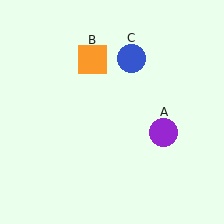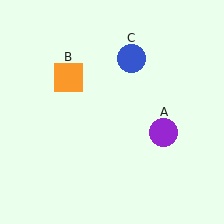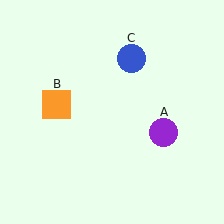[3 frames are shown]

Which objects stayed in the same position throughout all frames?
Purple circle (object A) and blue circle (object C) remained stationary.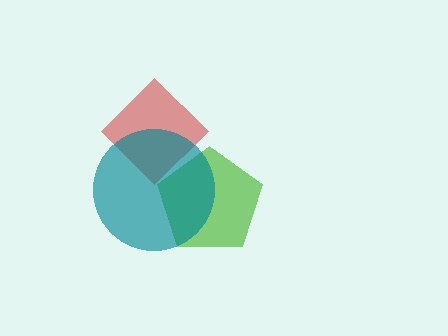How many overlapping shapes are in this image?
There are 3 overlapping shapes in the image.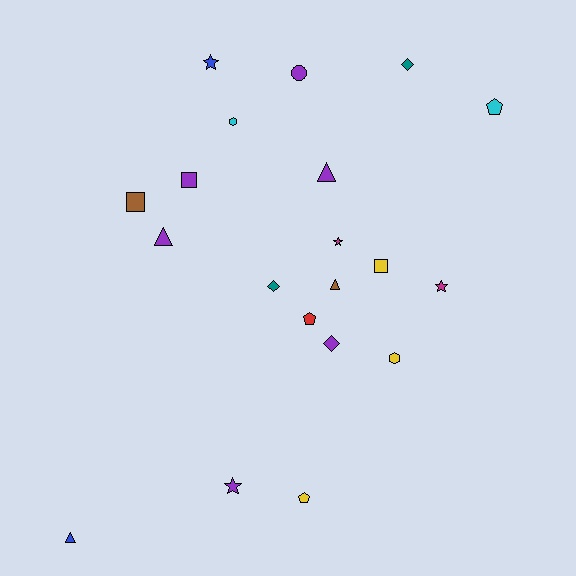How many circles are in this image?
There is 1 circle.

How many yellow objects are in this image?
There are 3 yellow objects.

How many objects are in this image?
There are 20 objects.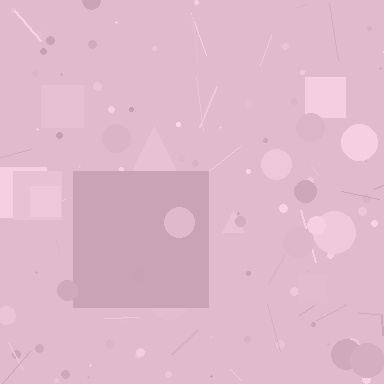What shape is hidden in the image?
A square is hidden in the image.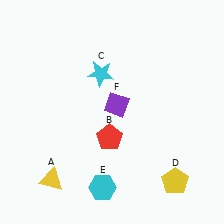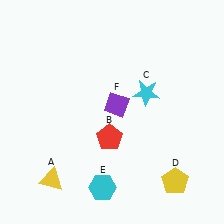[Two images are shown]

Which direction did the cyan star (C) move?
The cyan star (C) moved right.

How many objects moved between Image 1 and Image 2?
1 object moved between the two images.